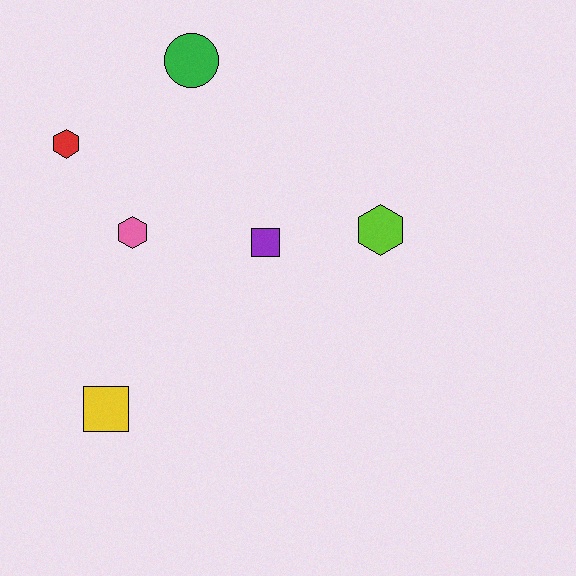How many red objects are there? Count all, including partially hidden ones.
There is 1 red object.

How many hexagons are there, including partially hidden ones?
There are 3 hexagons.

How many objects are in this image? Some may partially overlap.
There are 6 objects.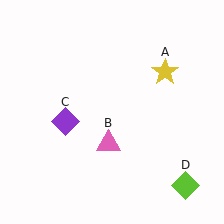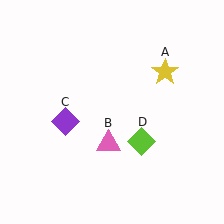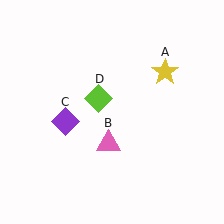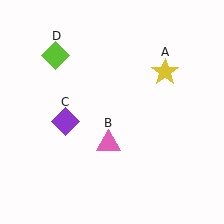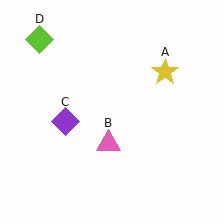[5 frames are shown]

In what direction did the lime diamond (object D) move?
The lime diamond (object D) moved up and to the left.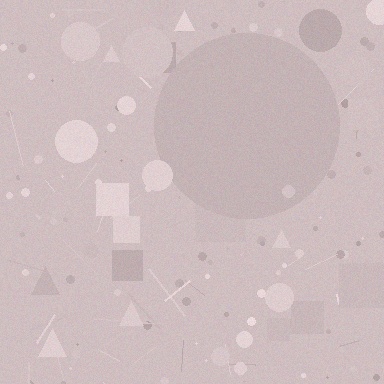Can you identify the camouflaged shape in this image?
The camouflaged shape is a circle.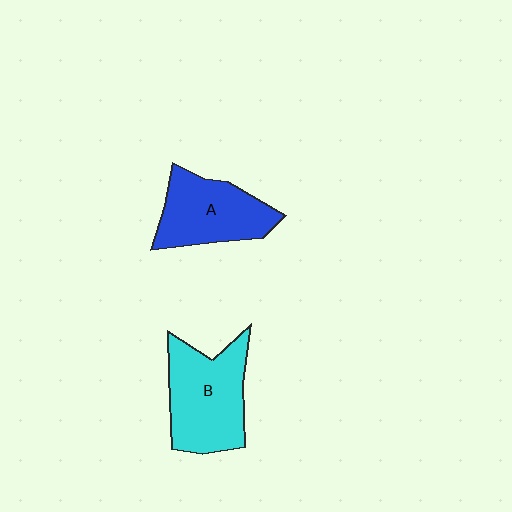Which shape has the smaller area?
Shape A (blue).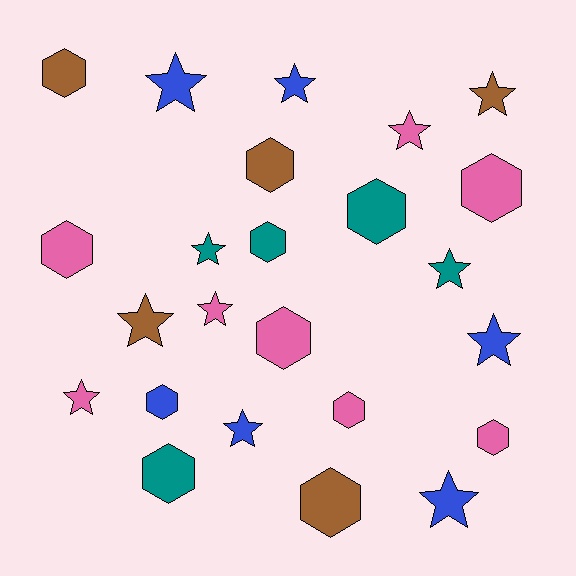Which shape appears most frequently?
Star, with 12 objects.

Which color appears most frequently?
Pink, with 8 objects.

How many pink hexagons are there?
There are 5 pink hexagons.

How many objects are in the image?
There are 24 objects.